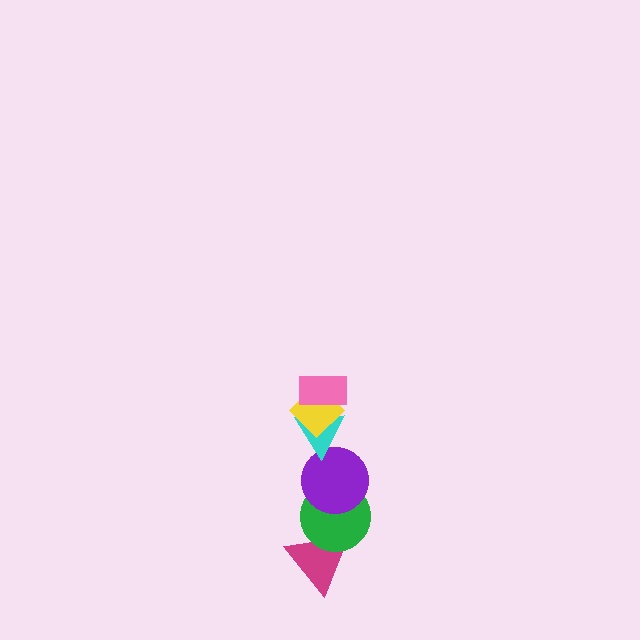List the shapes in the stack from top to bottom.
From top to bottom: the pink rectangle, the yellow diamond, the cyan triangle, the purple circle, the green circle, the magenta triangle.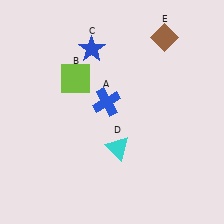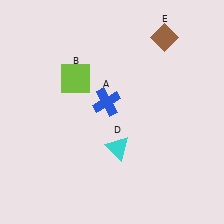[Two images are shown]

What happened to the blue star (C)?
The blue star (C) was removed in Image 2. It was in the top-left area of Image 1.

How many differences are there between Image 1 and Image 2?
There is 1 difference between the two images.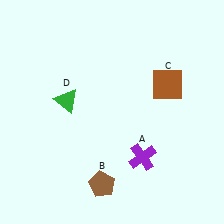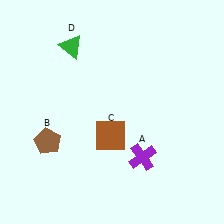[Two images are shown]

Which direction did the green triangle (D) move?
The green triangle (D) moved up.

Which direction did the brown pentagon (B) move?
The brown pentagon (B) moved left.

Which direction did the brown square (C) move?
The brown square (C) moved left.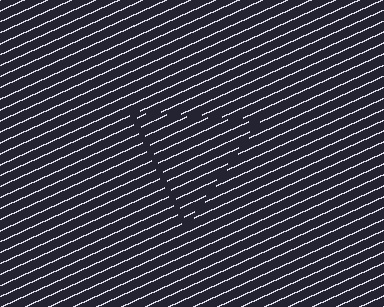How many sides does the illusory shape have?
3 sides — the line-ends trace a triangle.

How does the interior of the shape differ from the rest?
The interior of the shape contains the same grating, shifted by half a period — the contour is defined by the phase discontinuity where line-ends from the inner and outer gratings abut.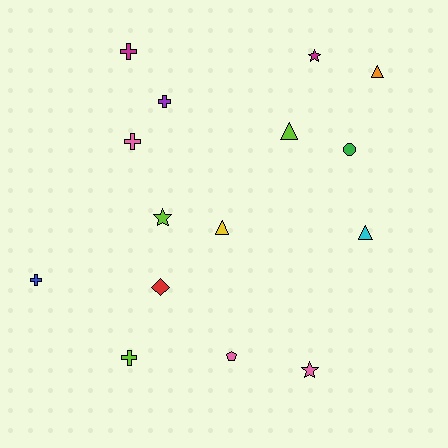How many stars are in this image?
There are 3 stars.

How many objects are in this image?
There are 15 objects.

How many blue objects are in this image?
There is 1 blue object.